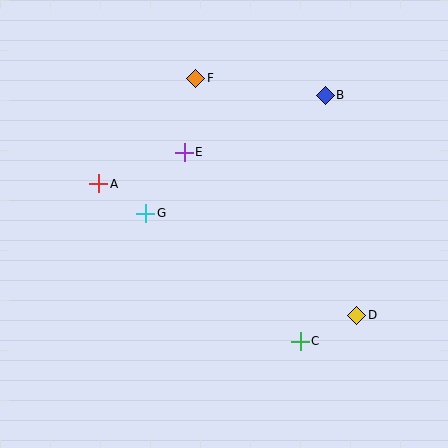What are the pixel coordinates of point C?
Point C is at (300, 341).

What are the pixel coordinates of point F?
Point F is at (196, 78).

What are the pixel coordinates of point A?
Point A is at (99, 184).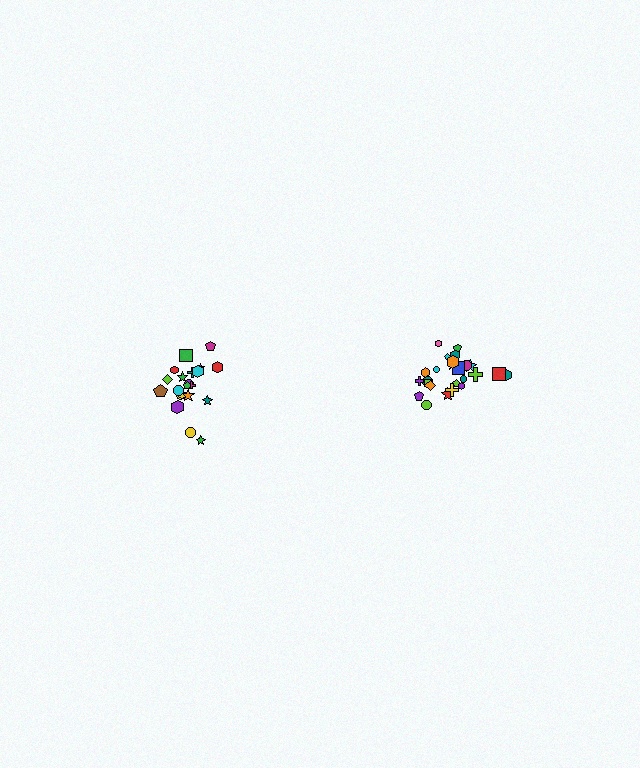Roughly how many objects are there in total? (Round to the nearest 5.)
Roughly 45 objects in total.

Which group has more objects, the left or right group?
The right group.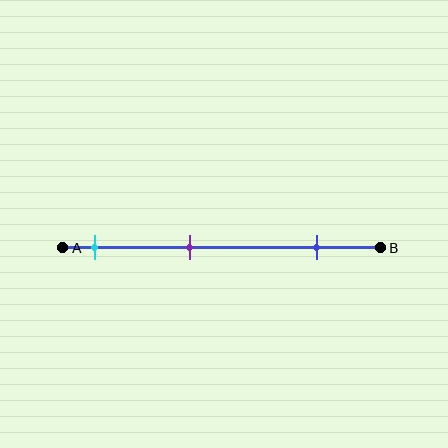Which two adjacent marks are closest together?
The cyan and purple marks are the closest adjacent pair.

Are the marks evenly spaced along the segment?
Yes, the marks are approximately evenly spaced.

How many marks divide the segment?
There are 3 marks dividing the segment.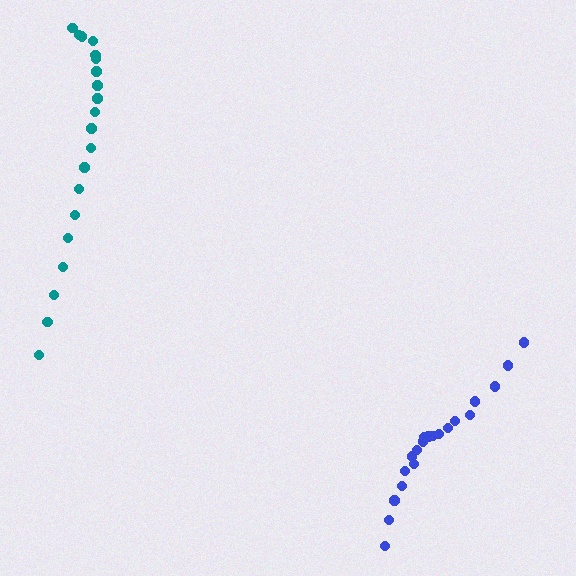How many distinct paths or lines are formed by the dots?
There are 2 distinct paths.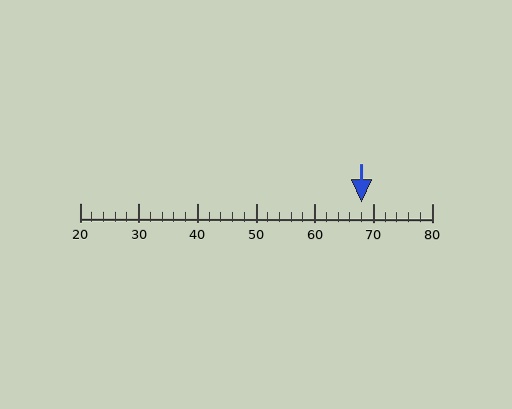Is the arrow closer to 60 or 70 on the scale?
The arrow is closer to 70.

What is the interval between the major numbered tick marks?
The major tick marks are spaced 10 units apart.